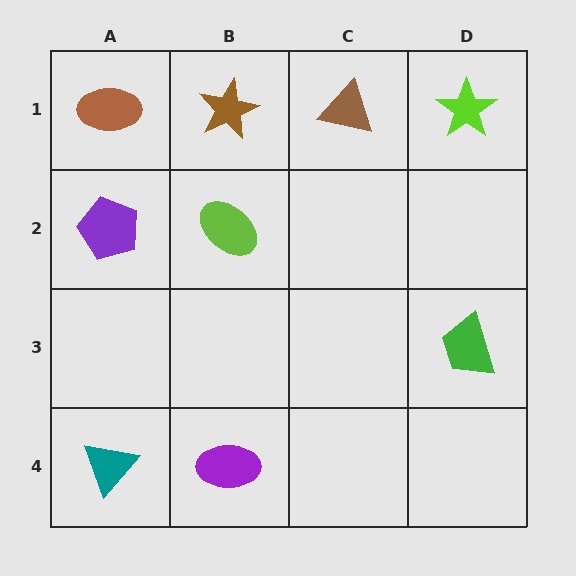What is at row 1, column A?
A brown ellipse.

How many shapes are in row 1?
4 shapes.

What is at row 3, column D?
A green trapezoid.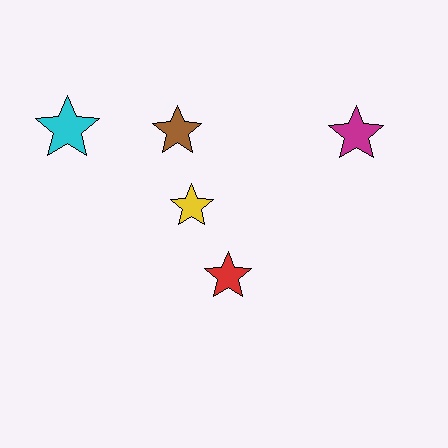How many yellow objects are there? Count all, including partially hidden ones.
There is 1 yellow object.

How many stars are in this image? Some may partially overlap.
There are 5 stars.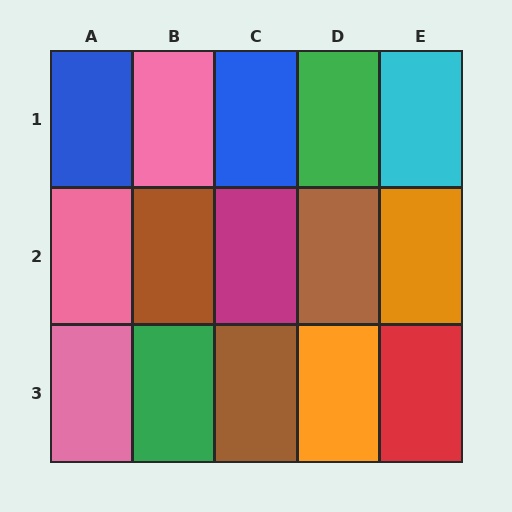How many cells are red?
1 cell is red.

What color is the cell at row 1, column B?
Pink.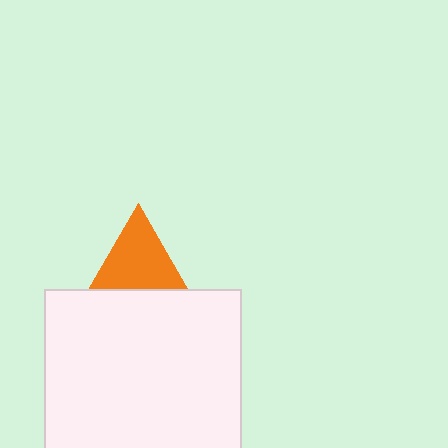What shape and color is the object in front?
The object in front is a white square.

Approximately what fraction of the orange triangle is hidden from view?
Roughly 47% of the orange triangle is hidden behind the white square.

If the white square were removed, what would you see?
You would see the complete orange triangle.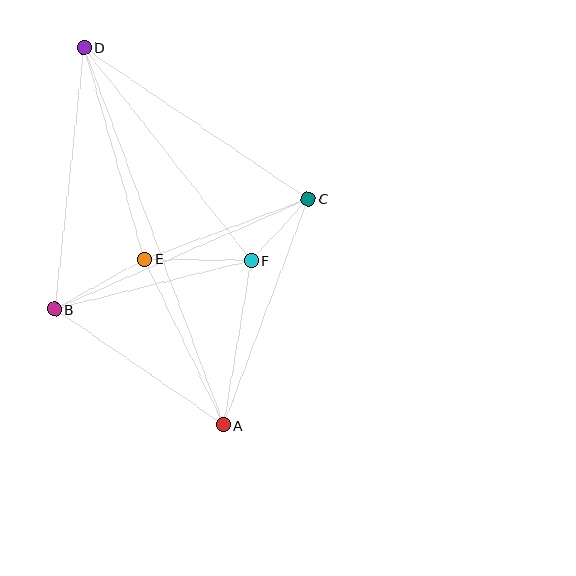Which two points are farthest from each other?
Points A and D are farthest from each other.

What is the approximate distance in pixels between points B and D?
The distance between B and D is approximately 263 pixels.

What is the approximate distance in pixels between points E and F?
The distance between E and F is approximately 107 pixels.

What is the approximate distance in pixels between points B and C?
The distance between B and C is approximately 277 pixels.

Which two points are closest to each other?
Points C and F are closest to each other.